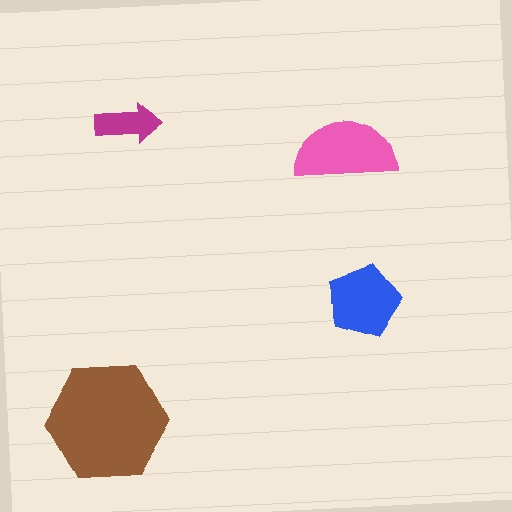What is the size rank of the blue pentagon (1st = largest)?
3rd.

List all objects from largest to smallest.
The brown hexagon, the pink semicircle, the blue pentagon, the magenta arrow.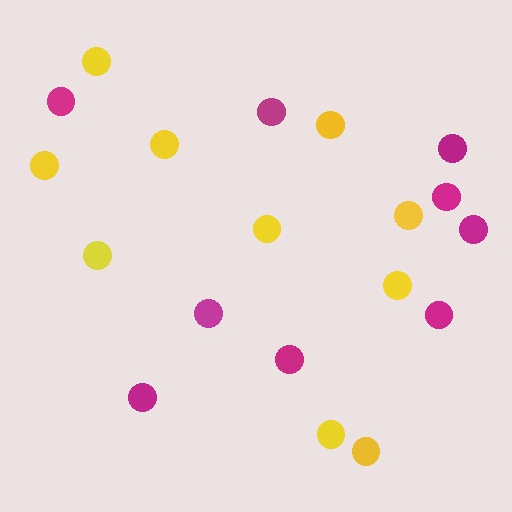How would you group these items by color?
There are 2 groups: one group of yellow circles (10) and one group of magenta circles (9).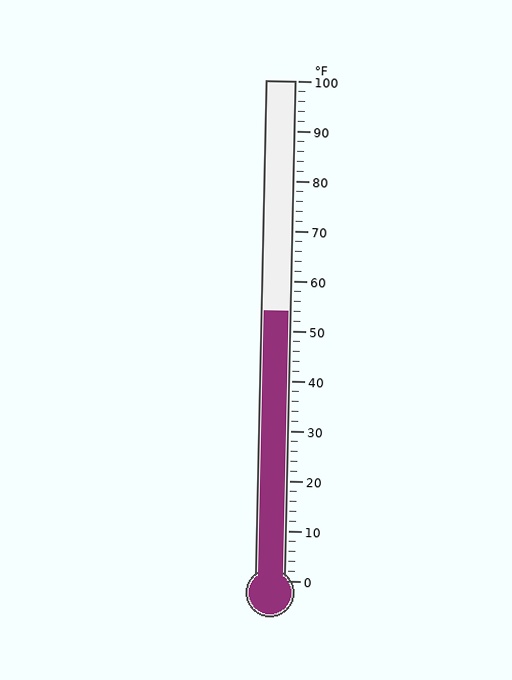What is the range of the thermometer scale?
The thermometer scale ranges from 0°F to 100°F.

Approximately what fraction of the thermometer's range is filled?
The thermometer is filled to approximately 55% of its range.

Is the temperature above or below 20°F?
The temperature is above 20°F.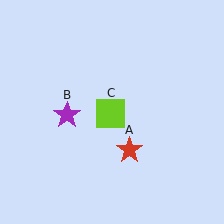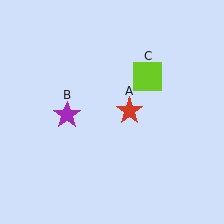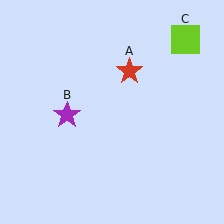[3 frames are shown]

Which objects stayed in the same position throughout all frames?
Purple star (object B) remained stationary.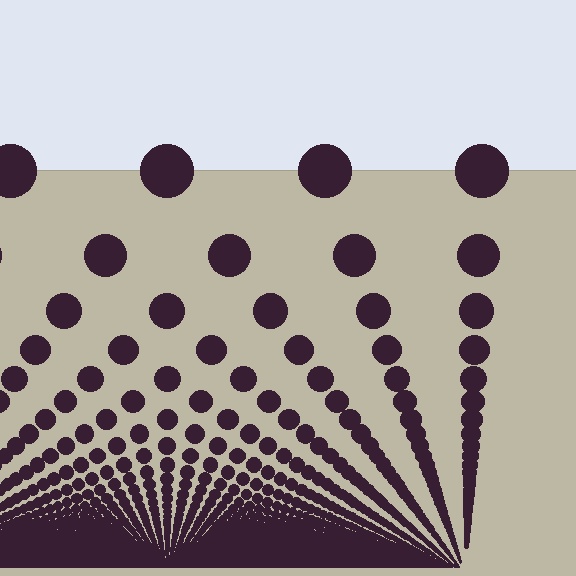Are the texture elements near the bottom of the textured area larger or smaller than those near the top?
Smaller. The gradient is inverted — elements near the bottom are smaller and denser.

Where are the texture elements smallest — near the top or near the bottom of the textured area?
Near the bottom.